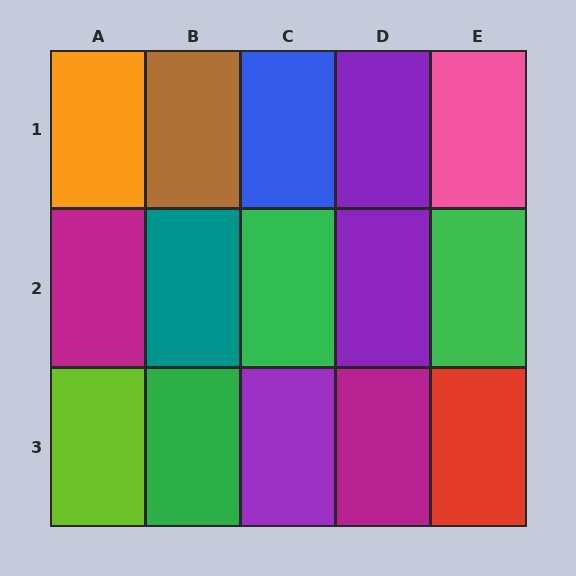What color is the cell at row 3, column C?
Purple.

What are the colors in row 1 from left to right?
Orange, brown, blue, purple, pink.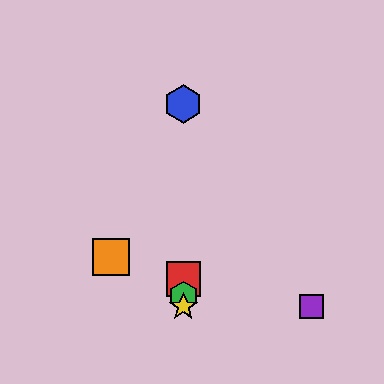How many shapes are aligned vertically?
4 shapes (the red square, the blue hexagon, the green hexagon, the yellow star) are aligned vertically.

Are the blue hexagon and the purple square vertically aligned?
No, the blue hexagon is at x≈183 and the purple square is at x≈312.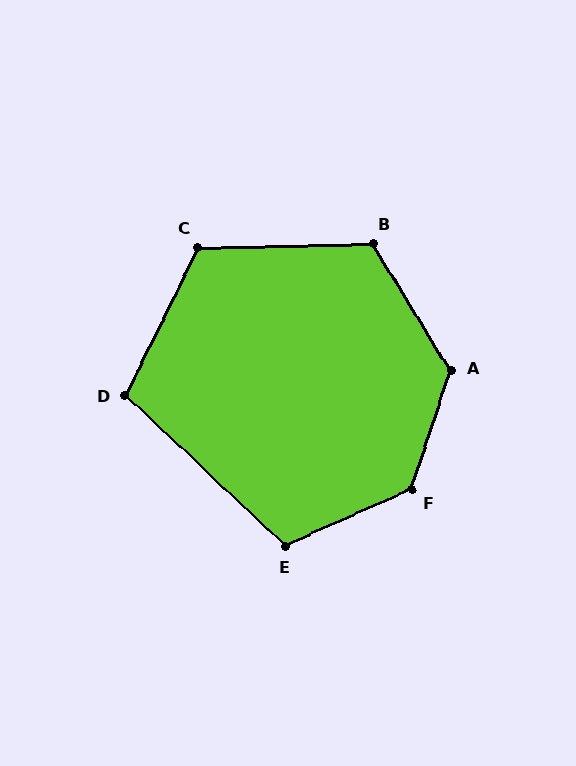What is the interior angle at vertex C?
Approximately 117 degrees (obtuse).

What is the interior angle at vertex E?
Approximately 113 degrees (obtuse).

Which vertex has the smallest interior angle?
D, at approximately 107 degrees.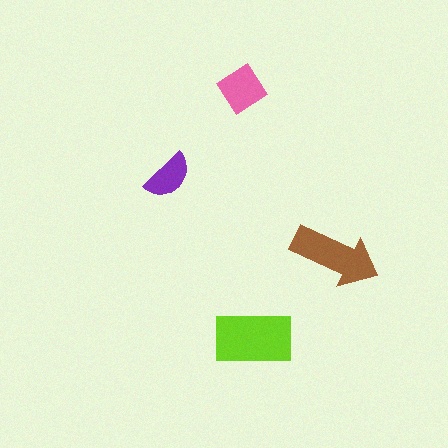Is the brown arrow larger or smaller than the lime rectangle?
Smaller.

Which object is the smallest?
The purple semicircle.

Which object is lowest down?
The lime rectangle is bottommost.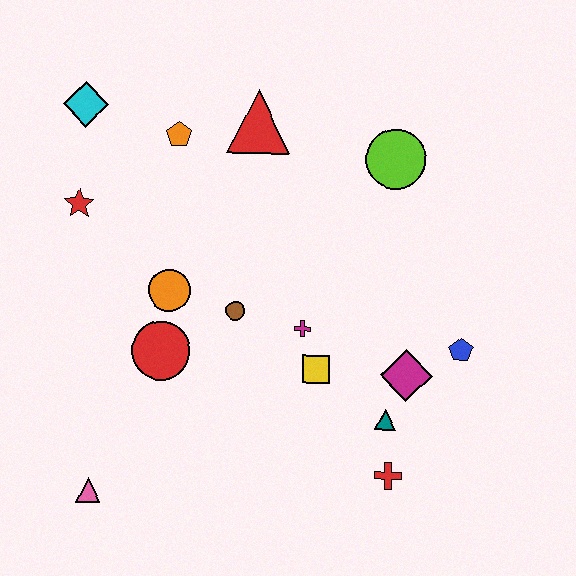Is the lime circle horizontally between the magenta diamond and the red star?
Yes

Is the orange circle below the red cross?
No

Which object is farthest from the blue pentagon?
The cyan diamond is farthest from the blue pentagon.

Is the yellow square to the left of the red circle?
No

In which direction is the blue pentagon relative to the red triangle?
The blue pentagon is below the red triangle.